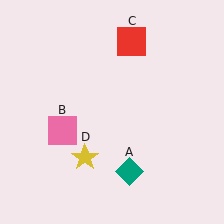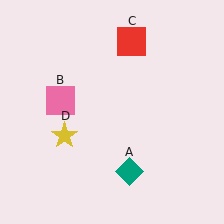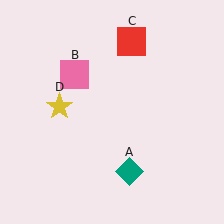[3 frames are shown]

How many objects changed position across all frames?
2 objects changed position: pink square (object B), yellow star (object D).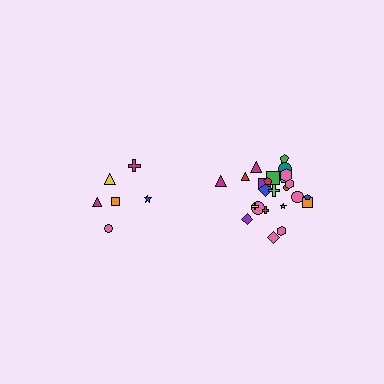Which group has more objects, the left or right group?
The right group.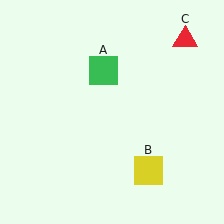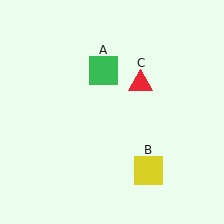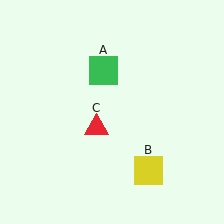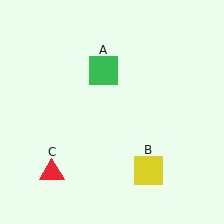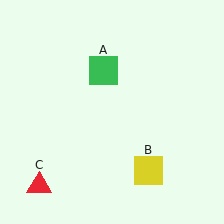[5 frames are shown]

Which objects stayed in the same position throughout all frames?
Green square (object A) and yellow square (object B) remained stationary.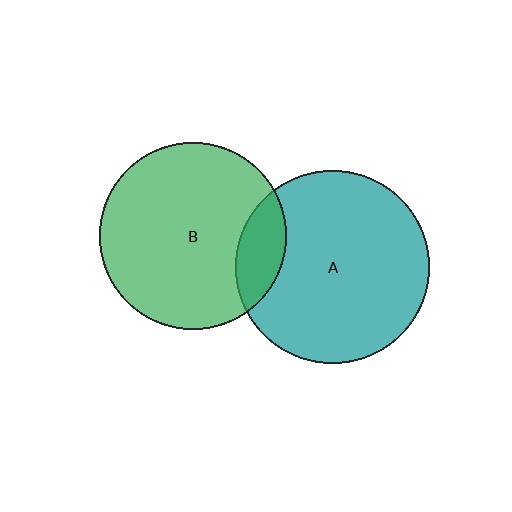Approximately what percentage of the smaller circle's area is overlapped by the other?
Approximately 15%.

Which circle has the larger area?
Circle A (teal).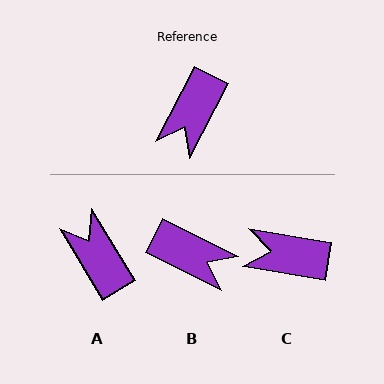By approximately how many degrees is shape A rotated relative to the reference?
Approximately 121 degrees clockwise.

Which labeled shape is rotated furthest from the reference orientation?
A, about 121 degrees away.